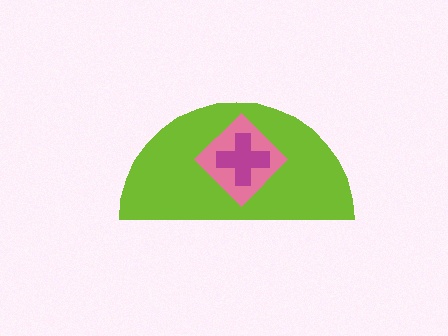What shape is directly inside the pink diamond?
The magenta cross.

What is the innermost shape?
The magenta cross.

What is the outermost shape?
The lime semicircle.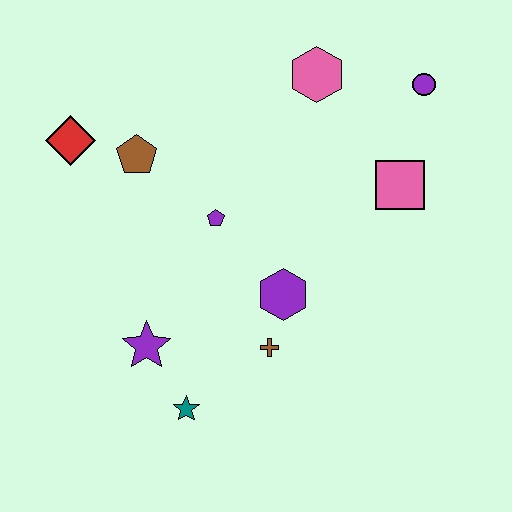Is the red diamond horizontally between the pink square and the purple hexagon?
No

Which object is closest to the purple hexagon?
The brown cross is closest to the purple hexagon.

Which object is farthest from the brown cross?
The purple circle is farthest from the brown cross.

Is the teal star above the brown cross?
No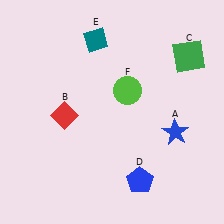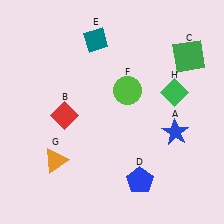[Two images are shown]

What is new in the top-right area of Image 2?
A green diamond (H) was added in the top-right area of Image 2.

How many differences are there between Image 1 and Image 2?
There are 2 differences between the two images.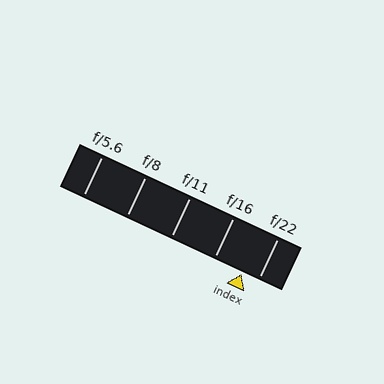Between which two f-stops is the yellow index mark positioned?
The index mark is between f/16 and f/22.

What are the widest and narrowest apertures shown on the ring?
The widest aperture shown is f/5.6 and the narrowest is f/22.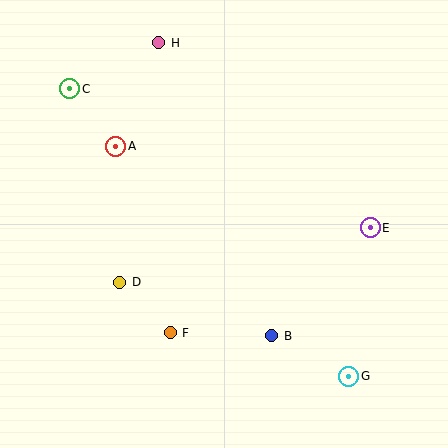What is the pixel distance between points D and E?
The distance between D and E is 256 pixels.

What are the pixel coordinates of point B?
Point B is at (272, 336).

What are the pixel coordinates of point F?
Point F is at (170, 333).